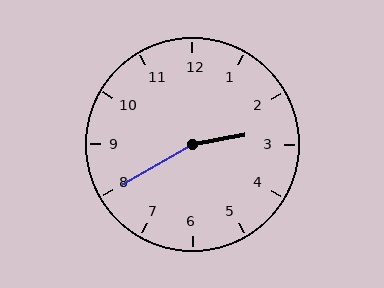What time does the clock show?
2:40.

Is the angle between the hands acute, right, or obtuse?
It is obtuse.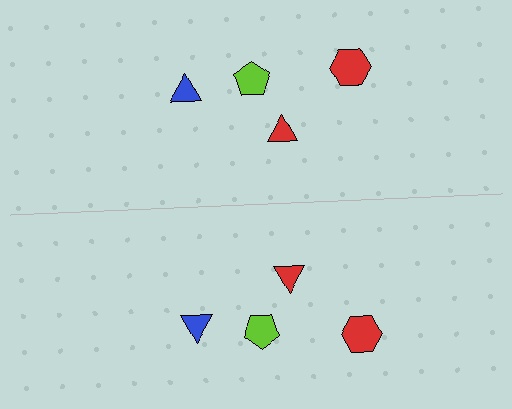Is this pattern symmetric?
Yes, this pattern has bilateral (reflection) symmetry.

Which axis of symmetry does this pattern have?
The pattern has a horizontal axis of symmetry running through the center of the image.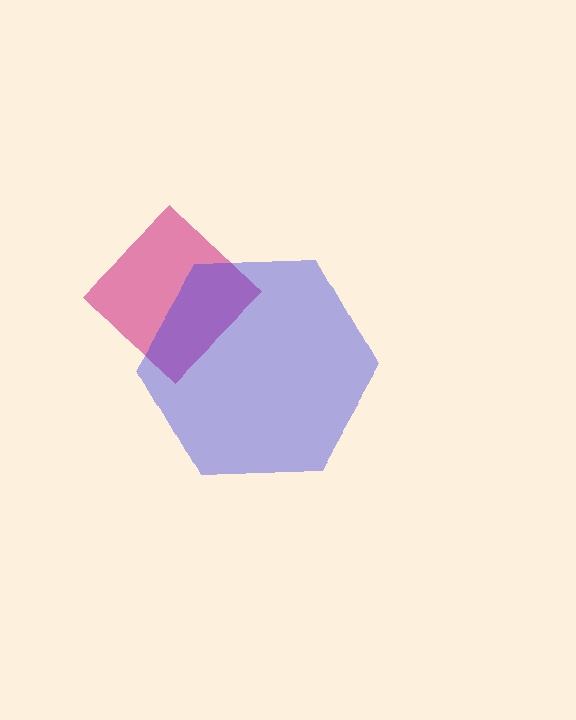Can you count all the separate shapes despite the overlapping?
Yes, there are 2 separate shapes.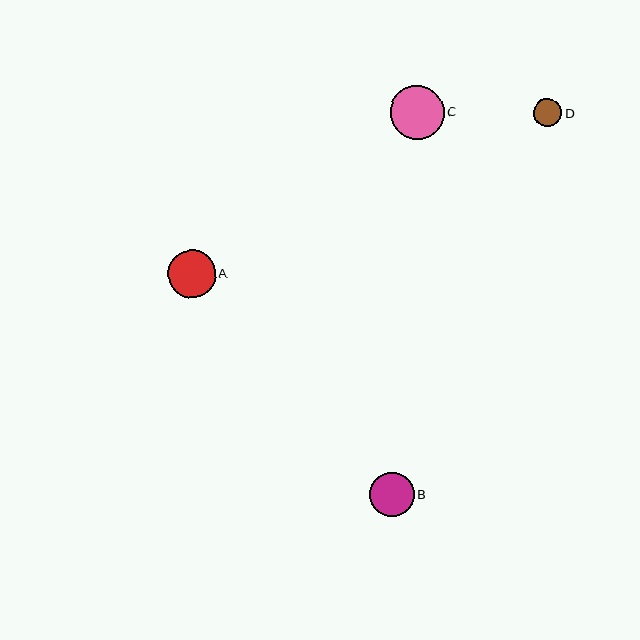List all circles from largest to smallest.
From largest to smallest: C, A, B, D.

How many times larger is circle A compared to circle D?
Circle A is approximately 1.7 times the size of circle D.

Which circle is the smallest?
Circle D is the smallest with a size of approximately 28 pixels.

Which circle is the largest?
Circle C is the largest with a size of approximately 53 pixels.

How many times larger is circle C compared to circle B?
Circle C is approximately 1.2 times the size of circle B.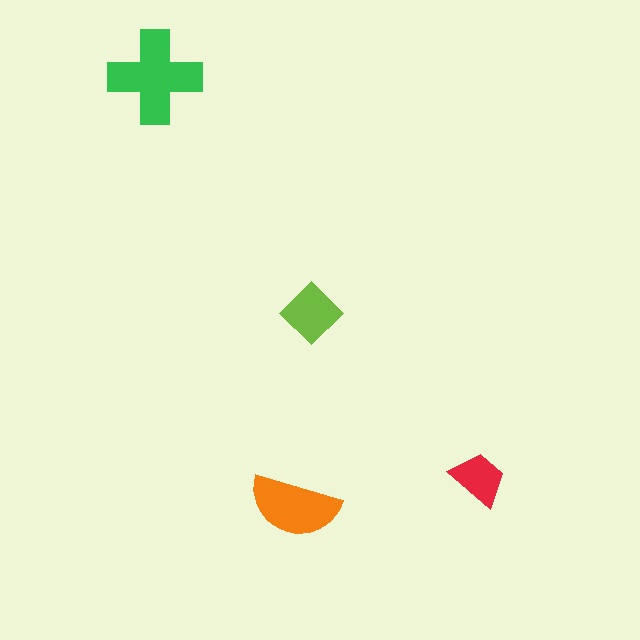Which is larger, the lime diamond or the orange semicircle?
The orange semicircle.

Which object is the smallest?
The red trapezoid.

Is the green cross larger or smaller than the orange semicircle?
Larger.